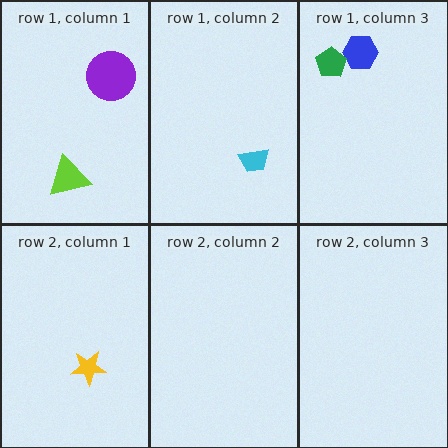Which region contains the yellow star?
The row 2, column 1 region.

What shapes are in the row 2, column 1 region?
The yellow star.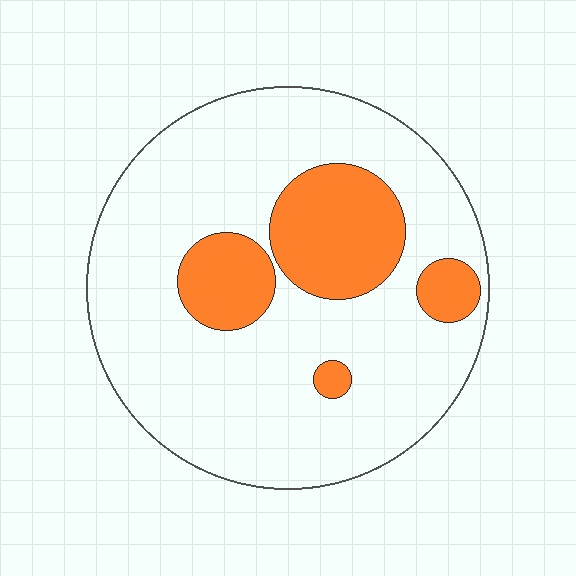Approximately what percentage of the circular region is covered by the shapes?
Approximately 20%.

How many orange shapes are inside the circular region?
4.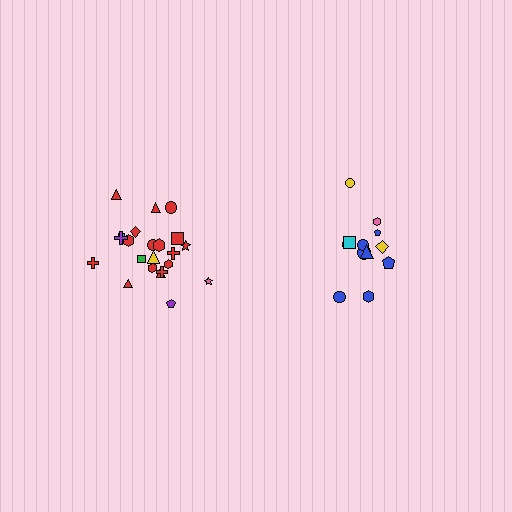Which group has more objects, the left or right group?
The left group.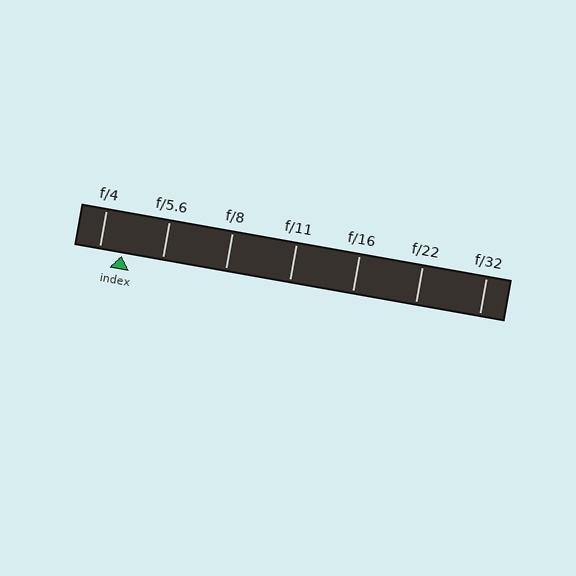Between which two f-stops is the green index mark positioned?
The index mark is between f/4 and f/5.6.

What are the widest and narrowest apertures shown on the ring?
The widest aperture shown is f/4 and the narrowest is f/32.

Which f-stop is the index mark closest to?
The index mark is closest to f/4.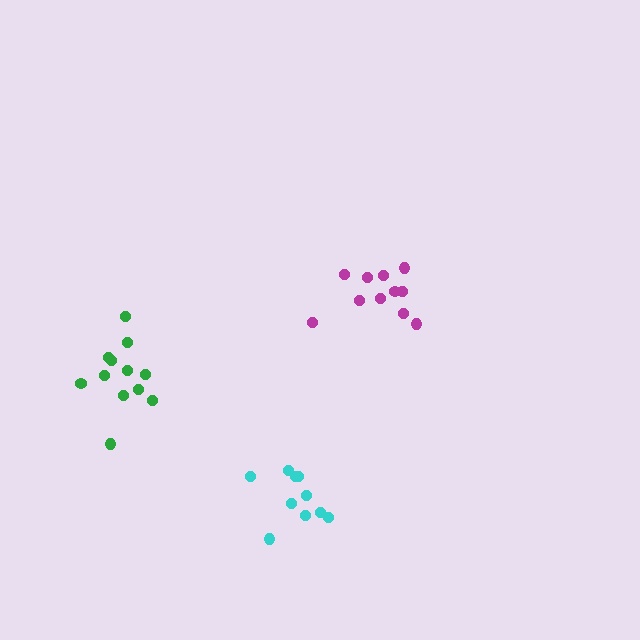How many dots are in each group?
Group 1: 10 dots, Group 2: 11 dots, Group 3: 12 dots (33 total).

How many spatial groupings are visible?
There are 3 spatial groupings.